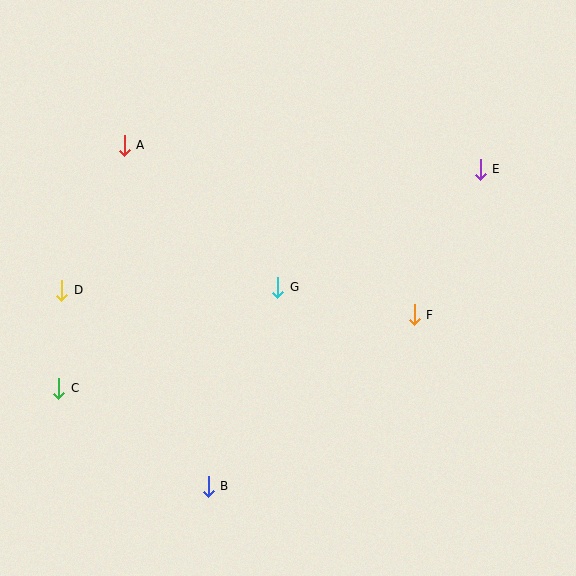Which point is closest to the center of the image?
Point G at (278, 287) is closest to the center.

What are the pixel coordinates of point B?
Point B is at (208, 486).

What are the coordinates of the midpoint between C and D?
The midpoint between C and D is at (60, 339).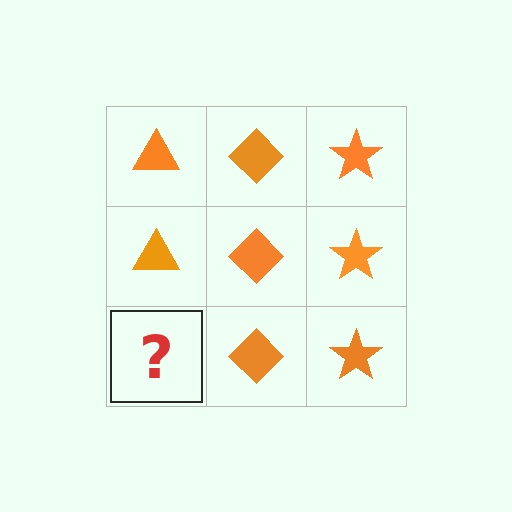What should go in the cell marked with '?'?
The missing cell should contain an orange triangle.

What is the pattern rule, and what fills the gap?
The rule is that each column has a consistent shape. The gap should be filled with an orange triangle.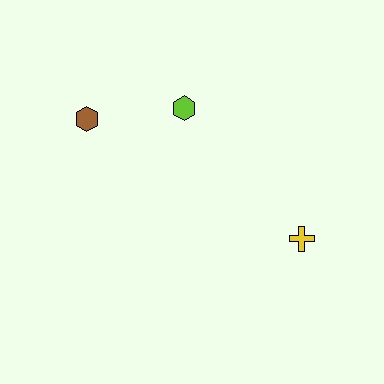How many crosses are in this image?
There is 1 cross.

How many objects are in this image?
There are 3 objects.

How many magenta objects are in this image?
There are no magenta objects.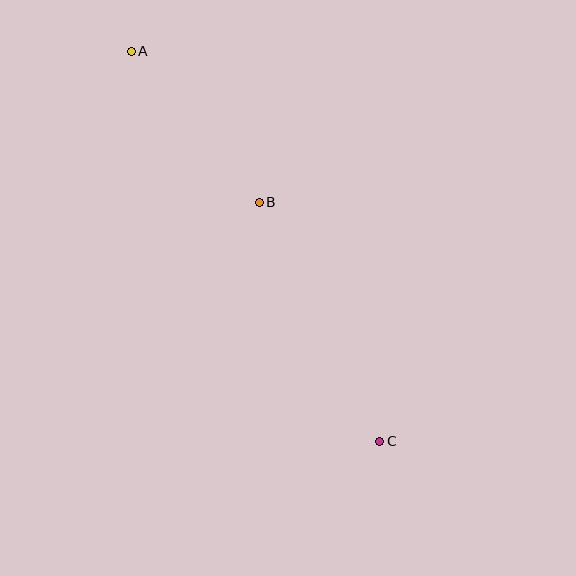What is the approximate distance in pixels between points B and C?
The distance between B and C is approximately 268 pixels.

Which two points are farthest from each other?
Points A and C are farthest from each other.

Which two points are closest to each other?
Points A and B are closest to each other.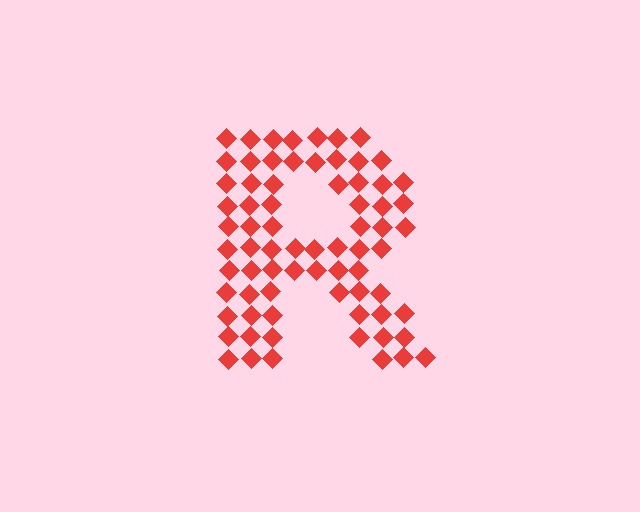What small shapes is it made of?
It is made of small diamonds.